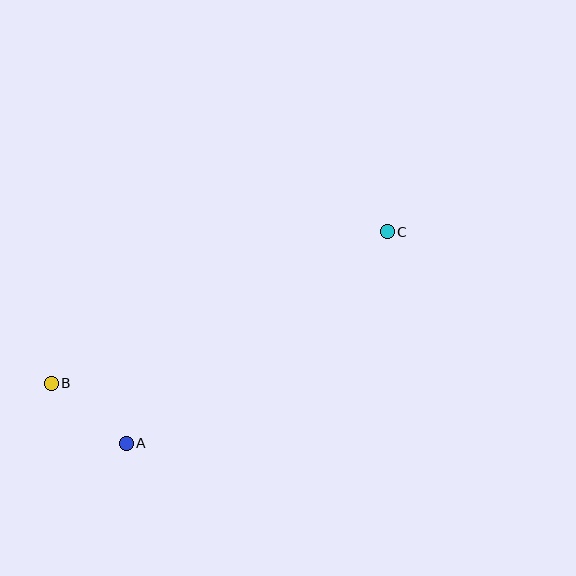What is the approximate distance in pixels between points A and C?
The distance between A and C is approximately 336 pixels.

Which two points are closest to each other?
Points A and B are closest to each other.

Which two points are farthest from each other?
Points B and C are farthest from each other.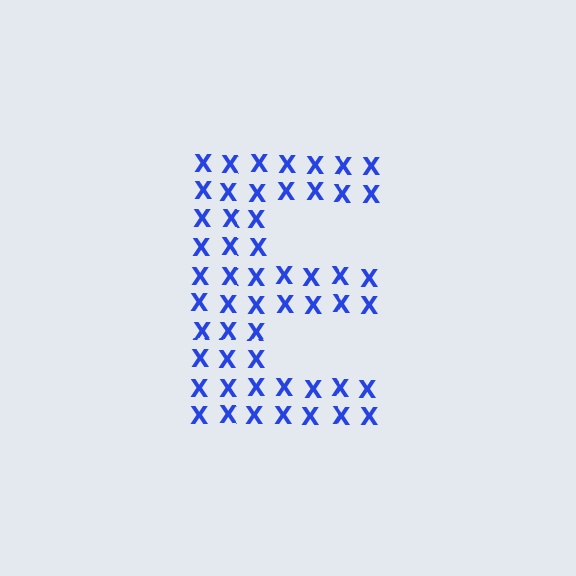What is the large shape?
The large shape is the letter E.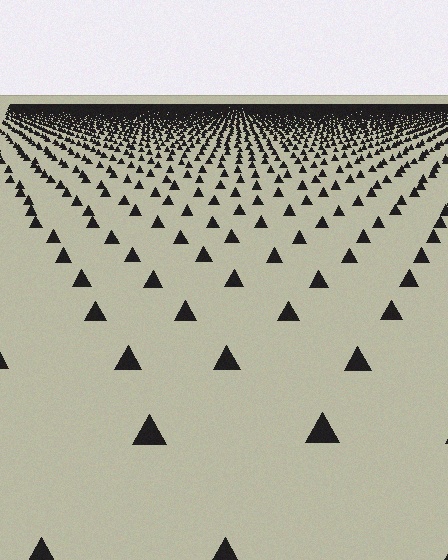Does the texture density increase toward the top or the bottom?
Density increases toward the top.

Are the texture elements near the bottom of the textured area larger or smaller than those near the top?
Larger. Near the bottom, elements are closer to the viewer and appear at a bigger on-screen size.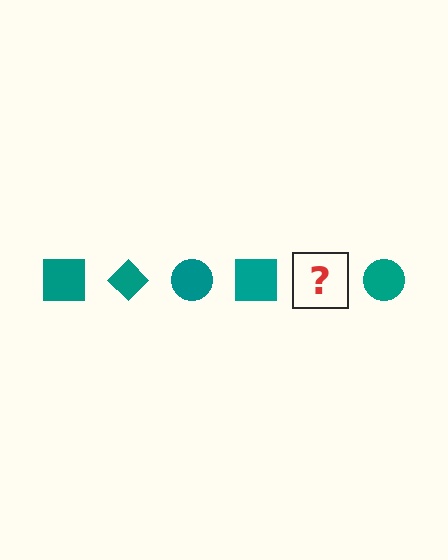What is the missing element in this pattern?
The missing element is a teal diamond.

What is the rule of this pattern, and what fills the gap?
The rule is that the pattern cycles through square, diamond, circle shapes in teal. The gap should be filled with a teal diamond.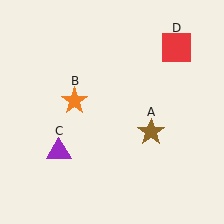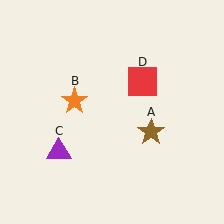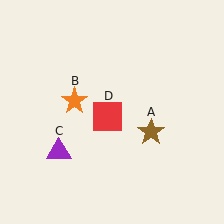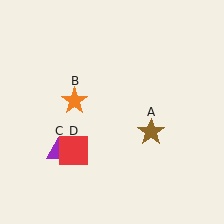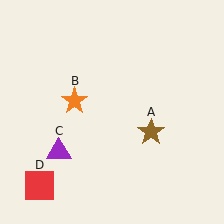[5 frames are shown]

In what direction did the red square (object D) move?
The red square (object D) moved down and to the left.